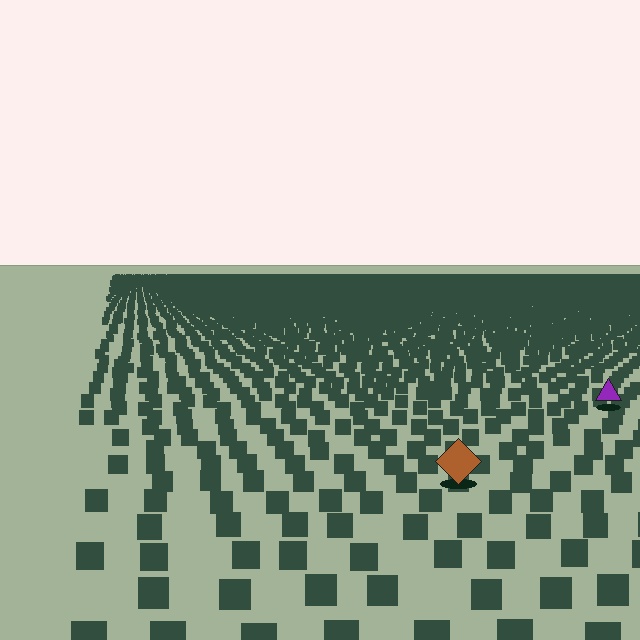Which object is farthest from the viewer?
The purple triangle is farthest from the viewer. It appears smaller and the ground texture around it is denser.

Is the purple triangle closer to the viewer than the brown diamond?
No. The brown diamond is closer — you can tell from the texture gradient: the ground texture is coarser near it.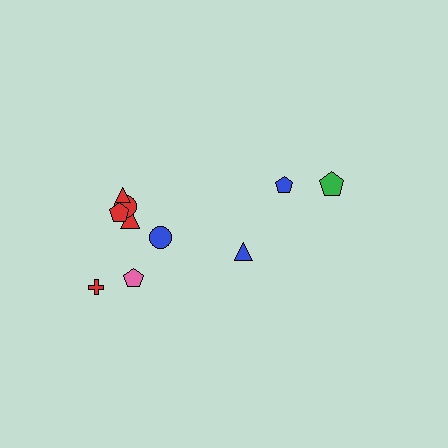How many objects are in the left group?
There are 7 objects.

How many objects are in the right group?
There are 3 objects.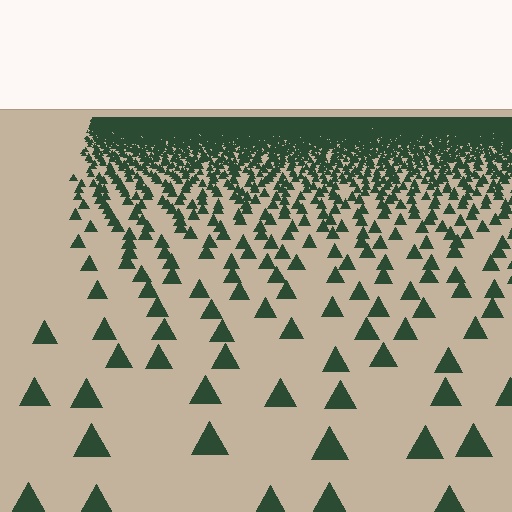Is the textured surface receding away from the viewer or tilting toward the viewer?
The surface is receding away from the viewer. Texture elements get smaller and denser toward the top.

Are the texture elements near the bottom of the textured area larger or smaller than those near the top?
Larger. Near the bottom, elements are closer to the viewer and appear at a bigger on-screen size.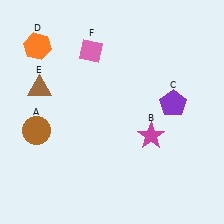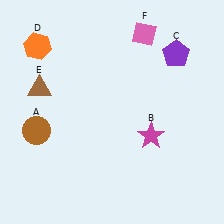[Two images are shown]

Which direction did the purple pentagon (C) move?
The purple pentagon (C) moved up.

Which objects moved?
The objects that moved are: the purple pentagon (C), the pink diamond (F).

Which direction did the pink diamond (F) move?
The pink diamond (F) moved right.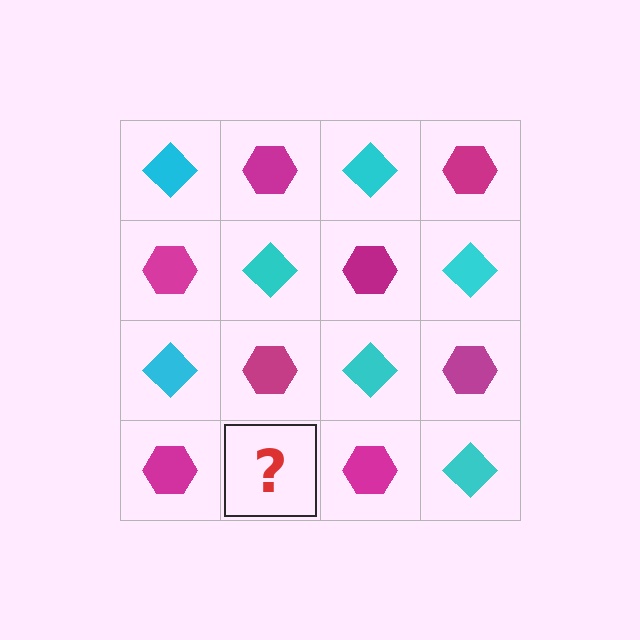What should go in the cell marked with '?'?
The missing cell should contain a cyan diamond.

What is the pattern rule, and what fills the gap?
The rule is that it alternates cyan diamond and magenta hexagon in a checkerboard pattern. The gap should be filled with a cyan diamond.